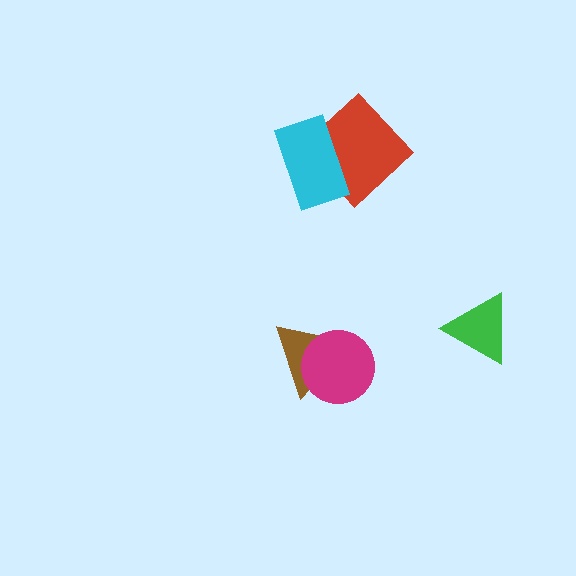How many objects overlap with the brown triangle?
1 object overlaps with the brown triangle.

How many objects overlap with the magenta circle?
1 object overlaps with the magenta circle.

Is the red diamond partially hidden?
Yes, it is partially covered by another shape.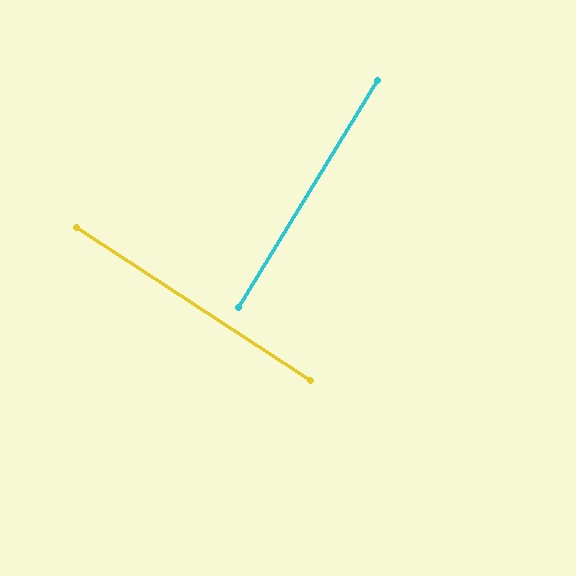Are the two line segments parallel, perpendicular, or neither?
Perpendicular — they meet at approximately 88°.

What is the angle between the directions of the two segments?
Approximately 88 degrees.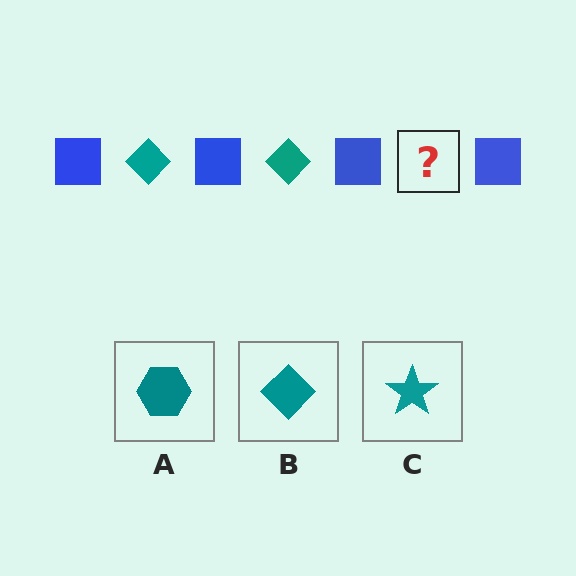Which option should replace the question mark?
Option B.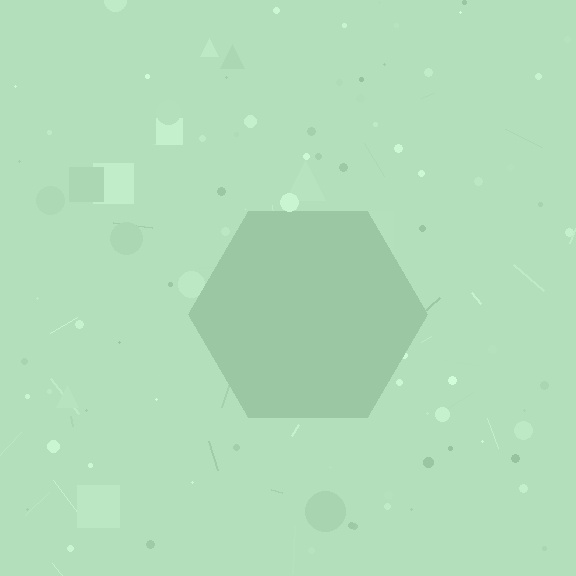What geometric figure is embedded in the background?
A hexagon is embedded in the background.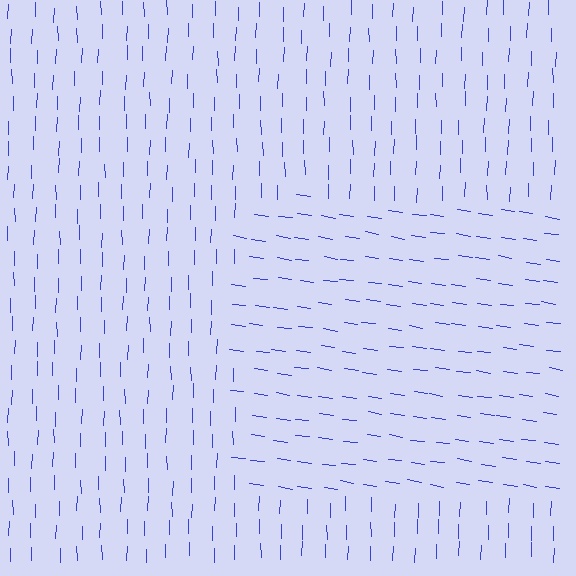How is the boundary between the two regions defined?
The boundary is defined purely by a change in line orientation (approximately 83 degrees difference). All lines are the same color and thickness.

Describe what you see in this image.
The image is filled with small blue line segments. A rectangle region in the image has lines oriented differently from the surrounding lines, creating a visible texture boundary.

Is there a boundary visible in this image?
Yes, there is a texture boundary formed by a change in line orientation.